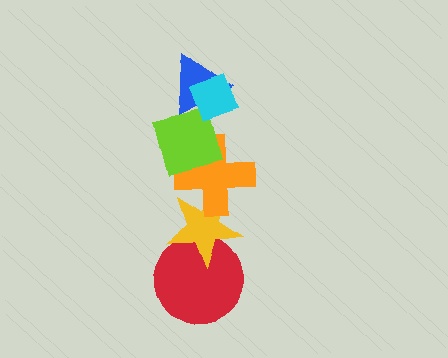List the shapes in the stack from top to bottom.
From top to bottom: the cyan diamond, the blue triangle, the lime square, the orange cross, the yellow star, the red circle.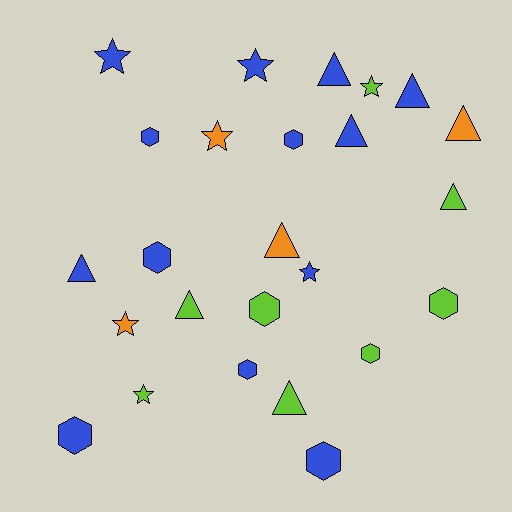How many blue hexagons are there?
There are 6 blue hexagons.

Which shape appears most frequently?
Hexagon, with 9 objects.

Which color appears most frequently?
Blue, with 13 objects.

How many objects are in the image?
There are 25 objects.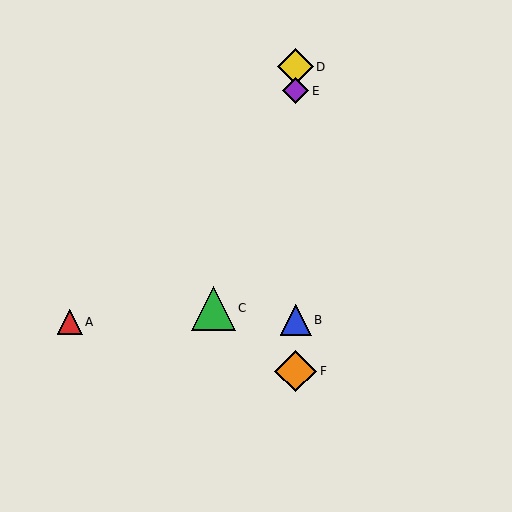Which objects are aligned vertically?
Objects B, D, E, F are aligned vertically.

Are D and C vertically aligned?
No, D is at x≈296 and C is at x≈213.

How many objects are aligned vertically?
4 objects (B, D, E, F) are aligned vertically.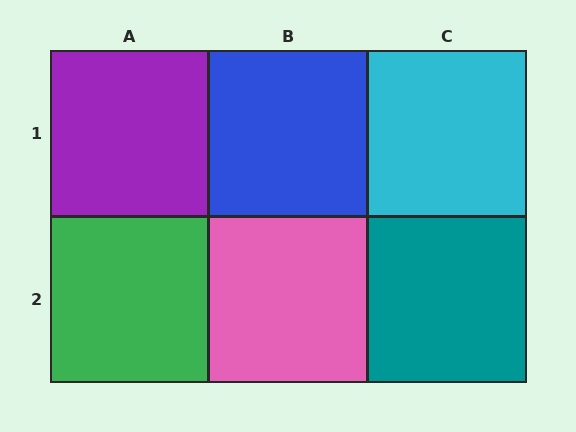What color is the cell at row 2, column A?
Green.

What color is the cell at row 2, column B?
Pink.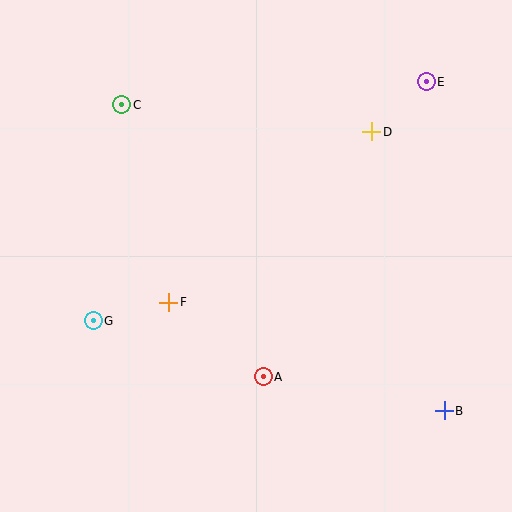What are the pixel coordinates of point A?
Point A is at (263, 377).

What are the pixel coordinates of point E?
Point E is at (426, 82).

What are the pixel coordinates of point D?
Point D is at (372, 132).